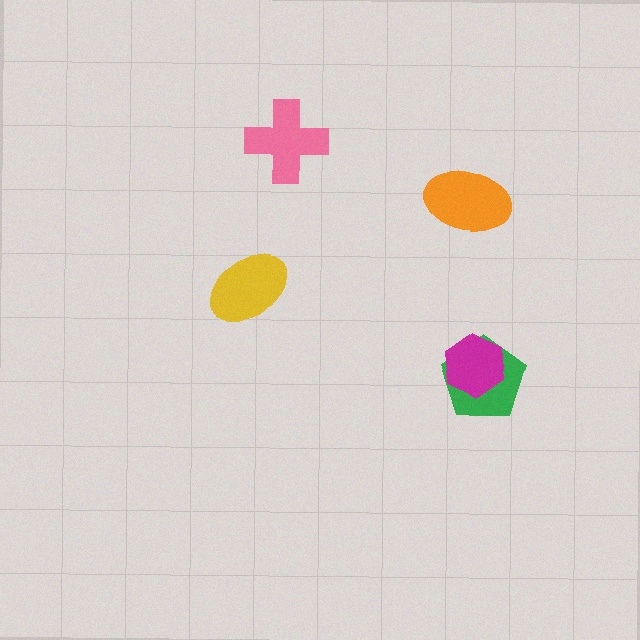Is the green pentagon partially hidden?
Yes, it is partially covered by another shape.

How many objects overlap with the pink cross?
0 objects overlap with the pink cross.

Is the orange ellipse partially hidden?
No, no other shape covers it.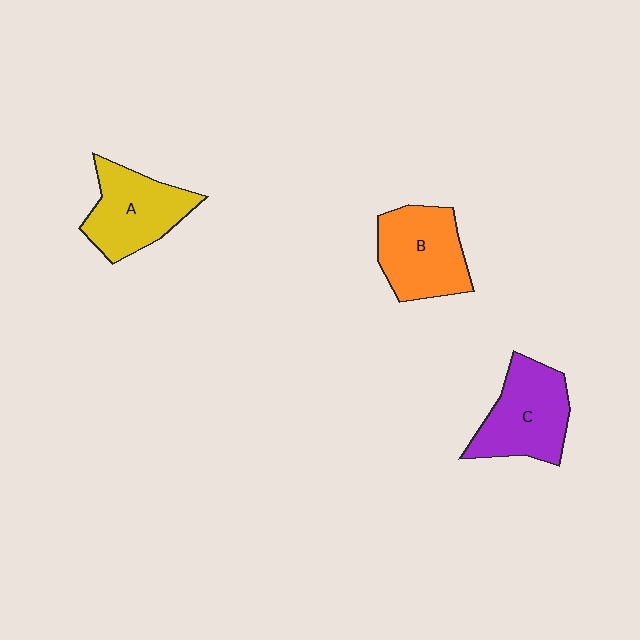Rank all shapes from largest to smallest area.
From largest to smallest: C (purple), B (orange), A (yellow).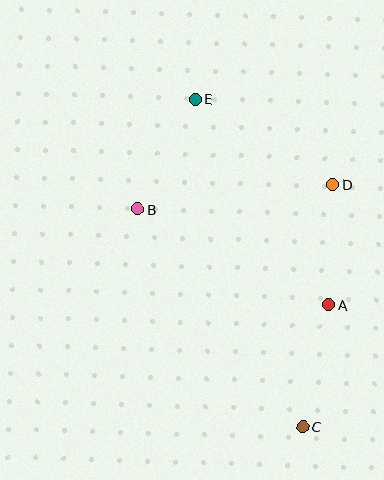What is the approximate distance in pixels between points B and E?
The distance between B and E is approximately 124 pixels.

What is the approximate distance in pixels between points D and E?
The distance between D and E is approximately 161 pixels.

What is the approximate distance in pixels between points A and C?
The distance between A and C is approximately 124 pixels.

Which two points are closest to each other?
Points A and D are closest to each other.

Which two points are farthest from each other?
Points C and E are farthest from each other.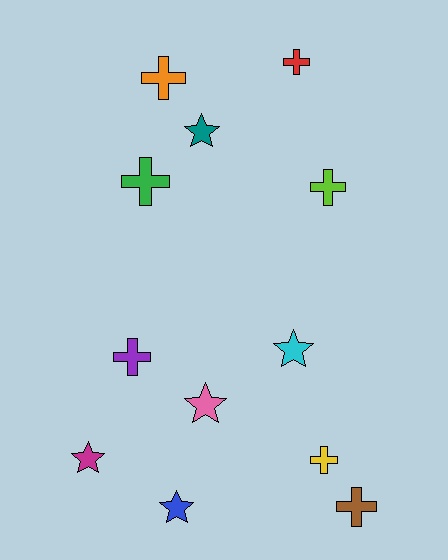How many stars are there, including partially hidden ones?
There are 5 stars.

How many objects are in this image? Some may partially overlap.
There are 12 objects.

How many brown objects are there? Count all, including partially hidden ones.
There is 1 brown object.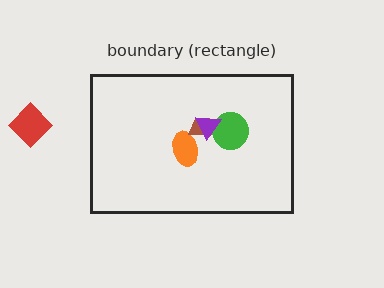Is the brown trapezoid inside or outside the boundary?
Inside.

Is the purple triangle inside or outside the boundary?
Inside.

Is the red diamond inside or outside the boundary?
Outside.